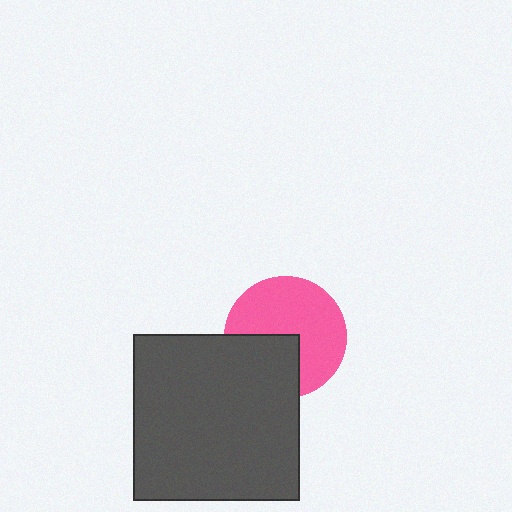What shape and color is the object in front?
The object in front is a dark gray square.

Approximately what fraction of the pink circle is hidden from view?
Roughly 34% of the pink circle is hidden behind the dark gray square.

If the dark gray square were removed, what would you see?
You would see the complete pink circle.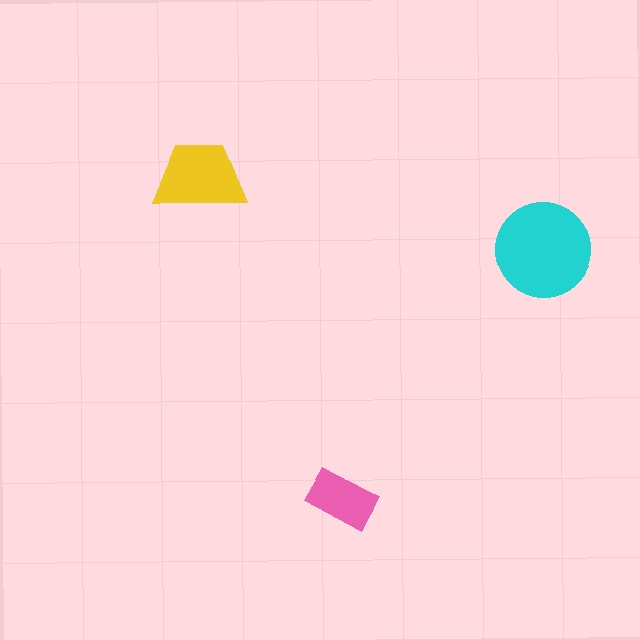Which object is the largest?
The cyan circle.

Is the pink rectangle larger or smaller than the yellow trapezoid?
Smaller.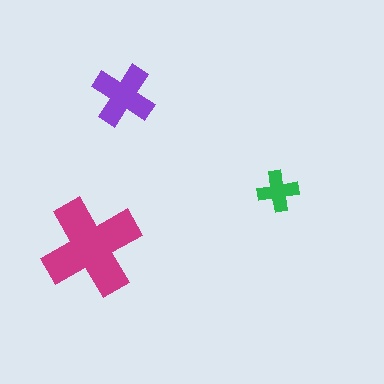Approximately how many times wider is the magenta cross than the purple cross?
About 1.5 times wider.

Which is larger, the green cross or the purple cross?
The purple one.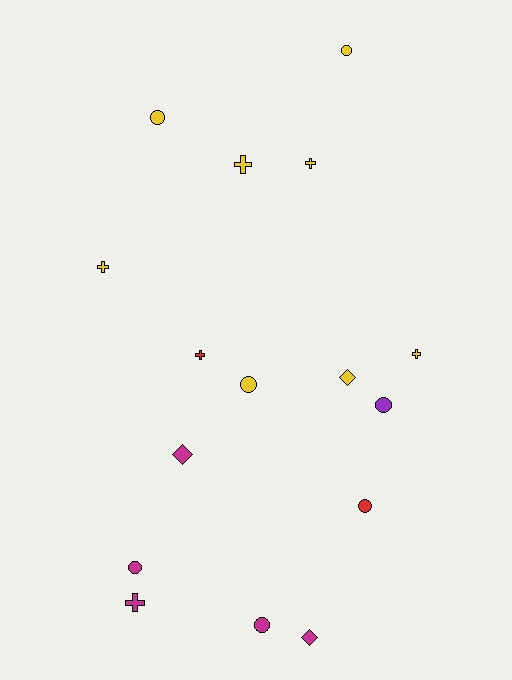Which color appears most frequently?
Yellow, with 8 objects.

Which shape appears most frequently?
Circle, with 7 objects.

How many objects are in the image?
There are 16 objects.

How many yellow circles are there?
There are 3 yellow circles.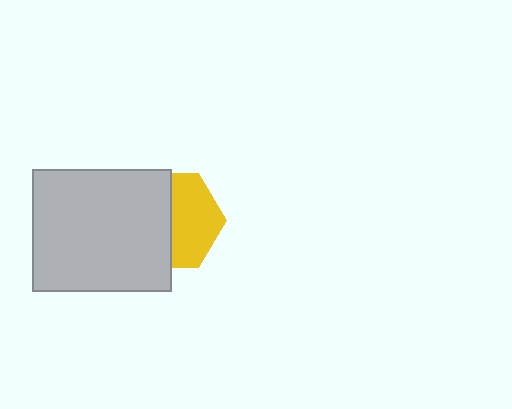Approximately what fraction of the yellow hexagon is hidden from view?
Roughly 50% of the yellow hexagon is hidden behind the light gray rectangle.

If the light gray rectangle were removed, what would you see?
You would see the complete yellow hexagon.